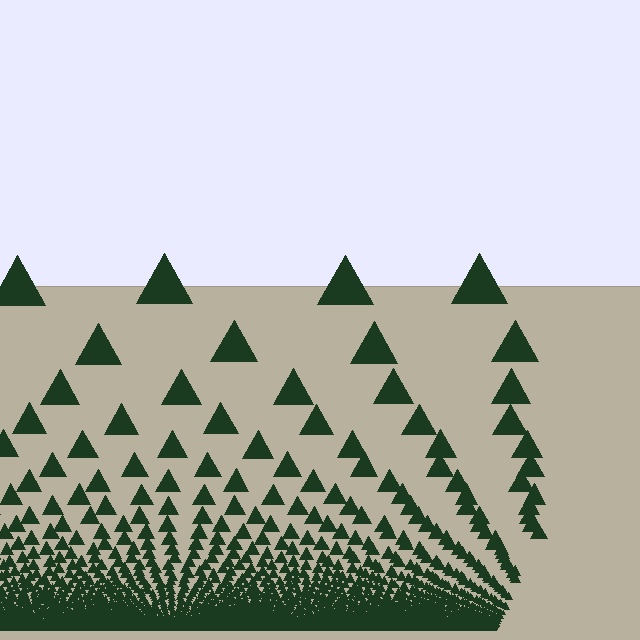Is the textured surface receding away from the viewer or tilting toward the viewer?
The surface appears to tilt toward the viewer. Texture elements get larger and sparser toward the top.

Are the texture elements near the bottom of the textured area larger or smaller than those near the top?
Smaller. The gradient is inverted — elements near the bottom are smaller and denser.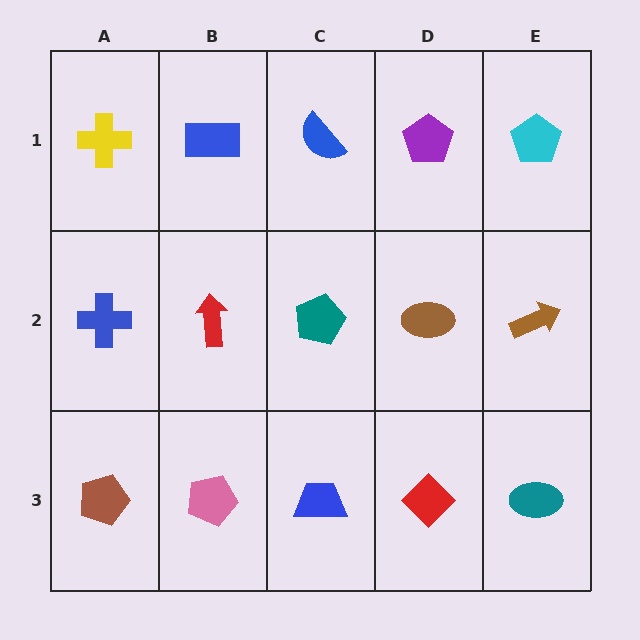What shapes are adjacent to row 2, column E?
A cyan pentagon (row 1, column E), a teal ellipse (row 3, column E), a brown ellipse (row 2, column D).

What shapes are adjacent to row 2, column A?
A yellow cross (row 1, column A), a brown pentagon (row 3, column A), a red arrow (row 2, column B).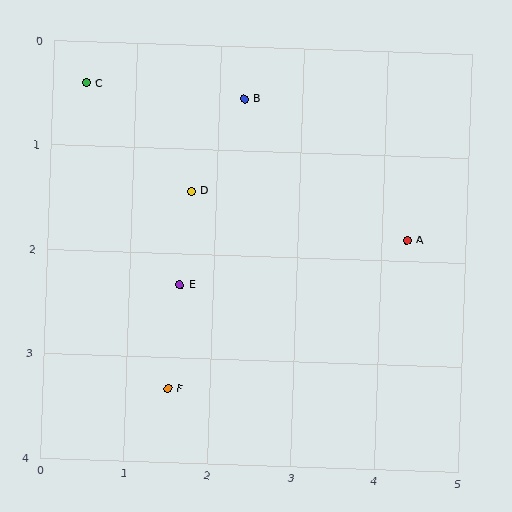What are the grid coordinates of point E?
Point E is at approximately (1.6, 2.3).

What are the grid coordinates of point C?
Point C is at approximately (0.4, 0.4).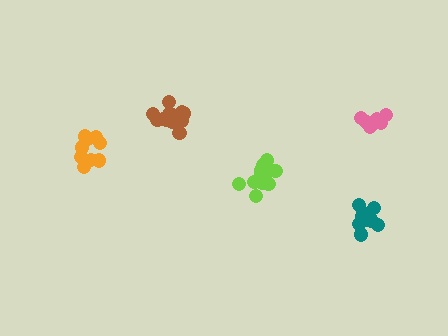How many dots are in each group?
Group 1: 14 dots, Group 2: 8 dots, Group 3: 10 dots, Group 4: 12 dots, Group 5: 13 dots (57 total).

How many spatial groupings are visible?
There are 5 spatial groupings.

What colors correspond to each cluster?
The clusters are colored: brown, pink, orange, teal, lime.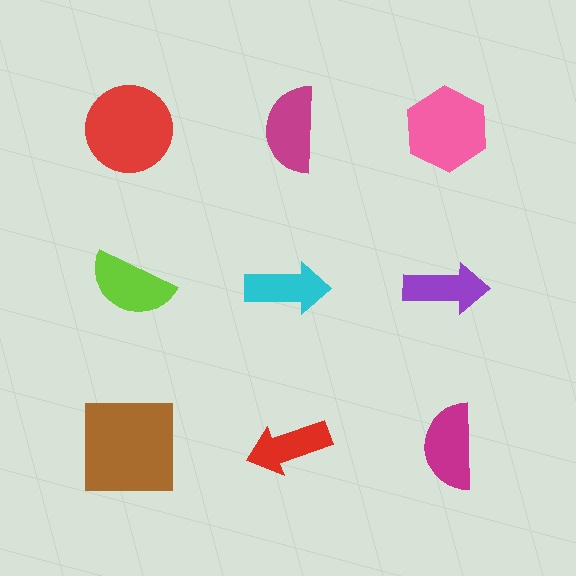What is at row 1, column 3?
A pink hexagon.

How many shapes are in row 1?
3 shapes.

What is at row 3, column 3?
A magenta semicircle.